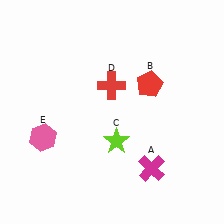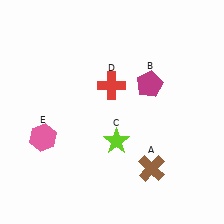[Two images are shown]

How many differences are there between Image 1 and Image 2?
There are 2 differences between the two images.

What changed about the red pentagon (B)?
In Image 1, B is red. In Image 2, it changed to magenta.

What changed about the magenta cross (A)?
In Image 1, A is magenta. In Image 2, it changed to brown.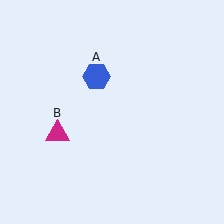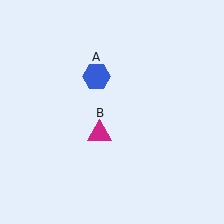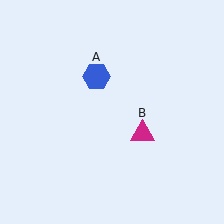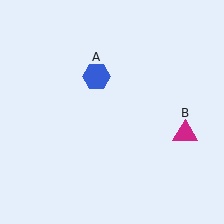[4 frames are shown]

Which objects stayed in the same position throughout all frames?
Blue hexagon (object A) remained stationary.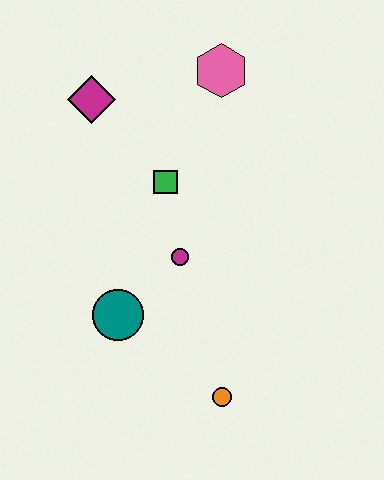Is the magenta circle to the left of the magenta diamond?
No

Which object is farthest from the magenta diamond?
The orange circle is farthest from the magenta diamond.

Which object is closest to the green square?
The magenta circle is closest to the green square.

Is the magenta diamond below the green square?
No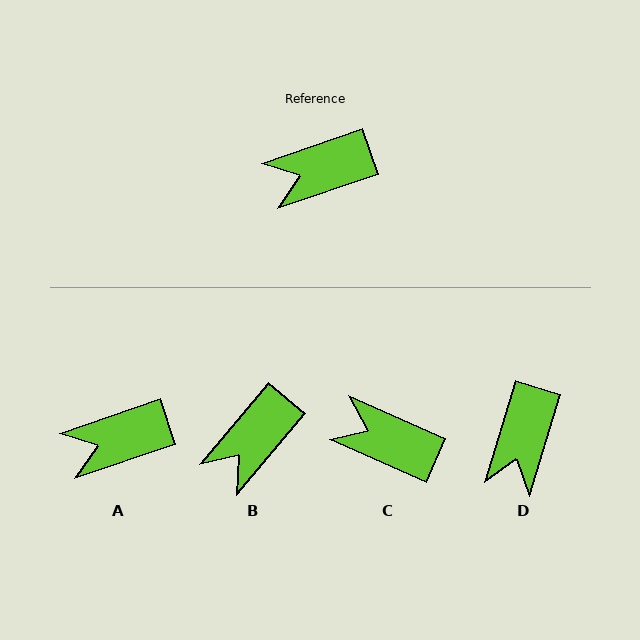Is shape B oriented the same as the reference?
No, it is off by about 31 degrees.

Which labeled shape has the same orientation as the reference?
A.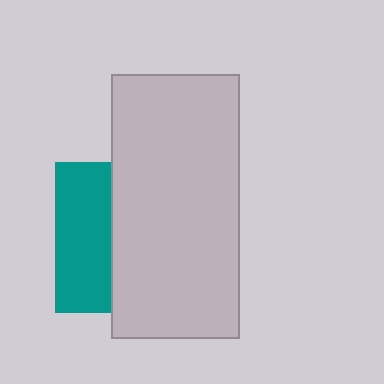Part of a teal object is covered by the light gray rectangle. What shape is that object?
It is a square.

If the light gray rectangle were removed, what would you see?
You would see the complete teal square.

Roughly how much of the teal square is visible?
A small part of it is visible (roughly 37%).